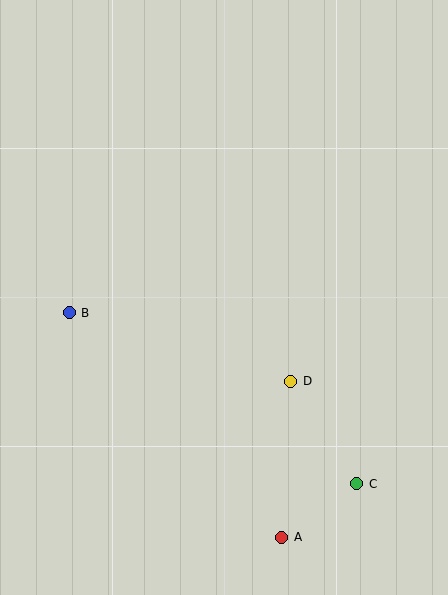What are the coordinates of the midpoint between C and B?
The midpoint between C and B is at (213, 398).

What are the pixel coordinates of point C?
Point C is at (357, 484).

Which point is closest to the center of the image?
Point D at (291, 381) is closest to the center.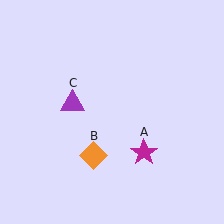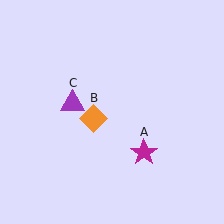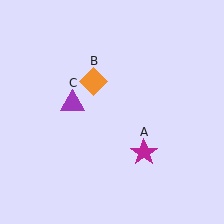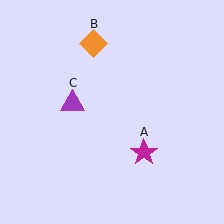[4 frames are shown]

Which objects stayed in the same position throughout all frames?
Magenta star (object A) and purple triangle (object C) remained stationary.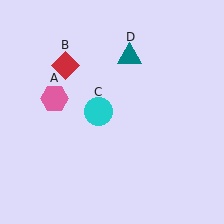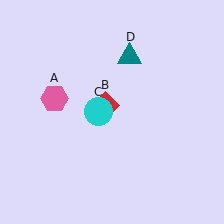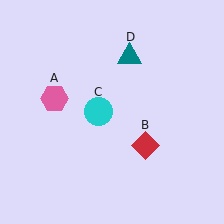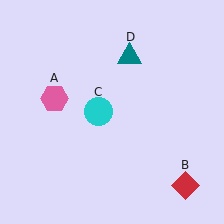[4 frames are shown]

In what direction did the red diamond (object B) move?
The red diamond (object B) moved down and to the right.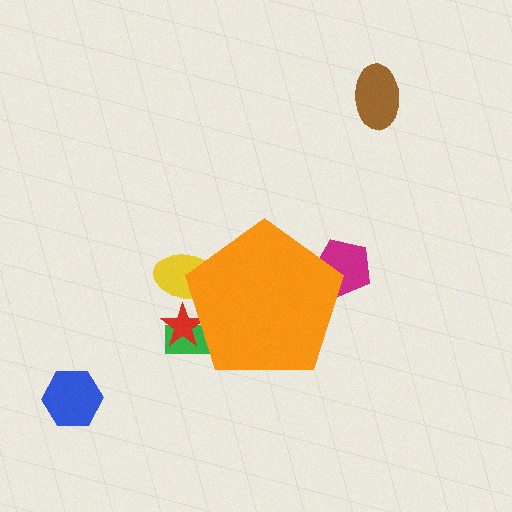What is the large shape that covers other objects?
An orange pentagon.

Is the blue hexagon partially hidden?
No, the blue hexagon is fully visible.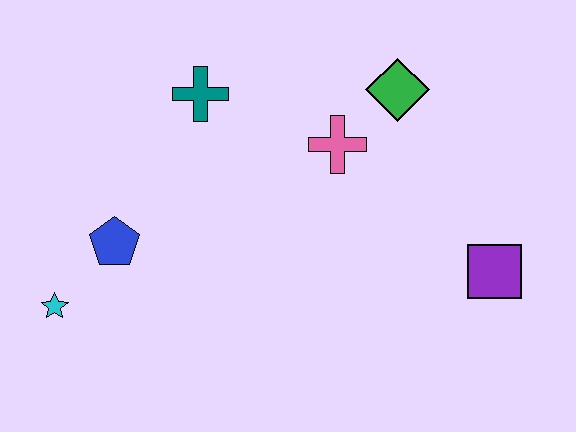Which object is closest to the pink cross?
The green diamond is closest to the pink cross.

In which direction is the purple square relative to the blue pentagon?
The purple square is to the right of the blue pentagon.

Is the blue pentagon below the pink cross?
Yes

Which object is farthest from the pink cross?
The cyan star is farthest from the pink cross.